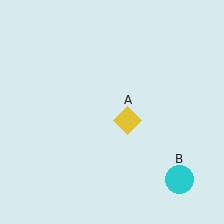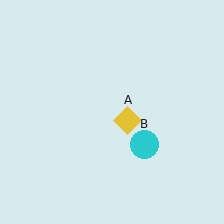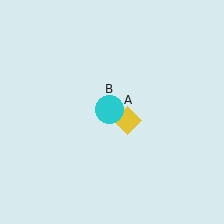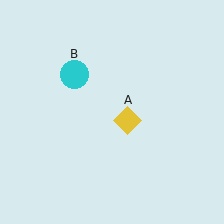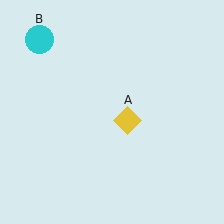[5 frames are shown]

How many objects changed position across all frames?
1 object changed position: cyan circle (object B).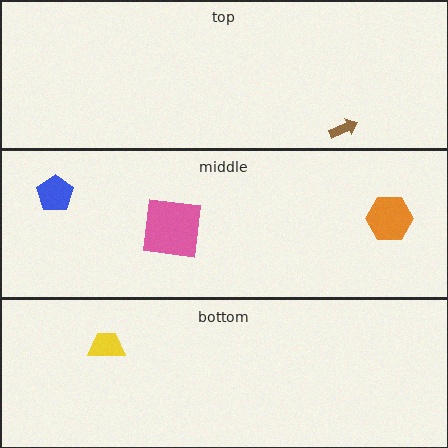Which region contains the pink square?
The middle region.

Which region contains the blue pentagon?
The middle region.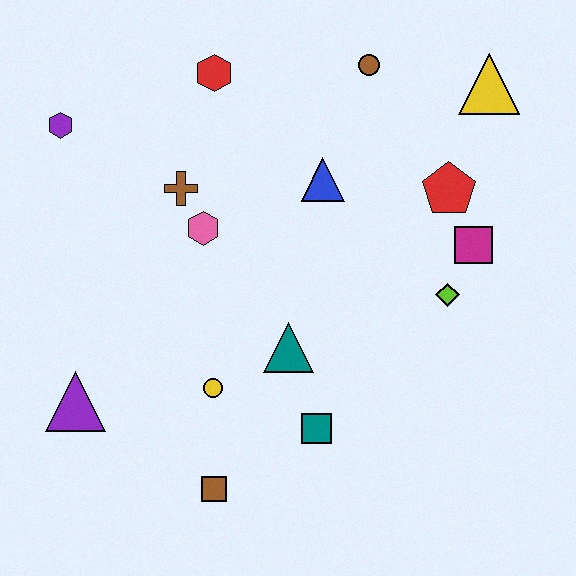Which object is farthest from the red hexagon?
The brown square is farthest from the red hexagon.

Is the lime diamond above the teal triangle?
Yes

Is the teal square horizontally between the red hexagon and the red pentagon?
Yes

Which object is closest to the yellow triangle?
The red pentagon is closest to the yellow triangle.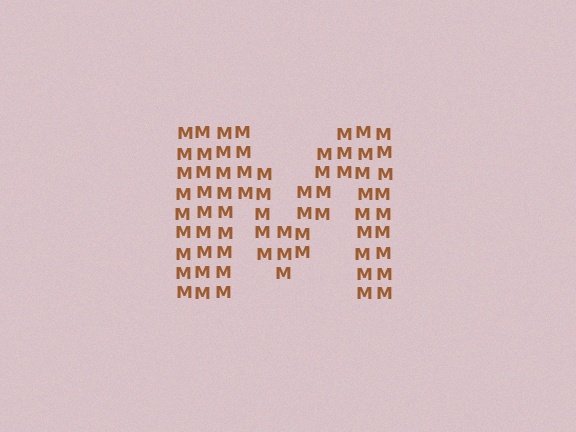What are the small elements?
The small elements are letter M's.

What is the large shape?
The large shape is the letter M.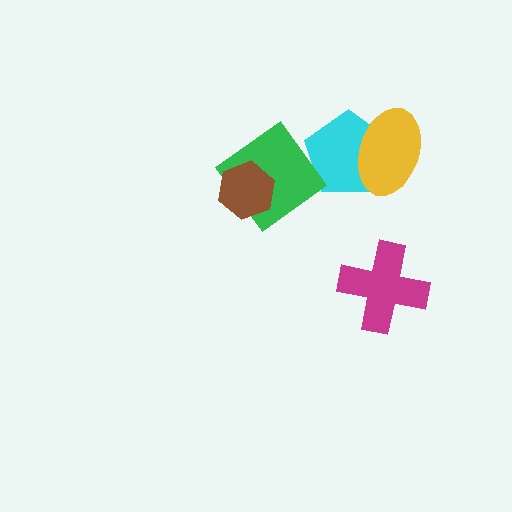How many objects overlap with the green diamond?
1 object overlaps with the green diamond.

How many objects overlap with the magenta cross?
0 objects overlap with the magenta cross.